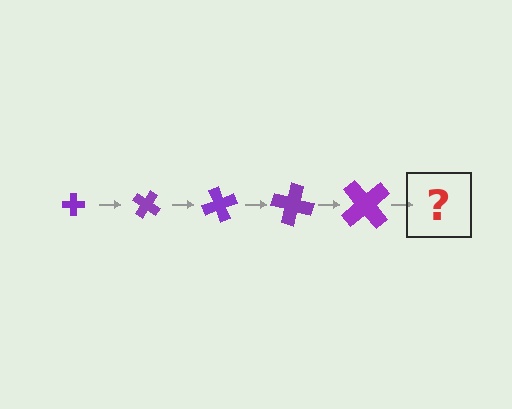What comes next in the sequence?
The next element should be a cross, larger than the previous one and rotated 175 degrees from the start.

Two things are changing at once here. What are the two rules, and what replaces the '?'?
The two rules are that the cross grows larger each step and it rotates 35 degrees each step. The '?' should be a cross, larger than the previous one and rotated 175 degrees from the start.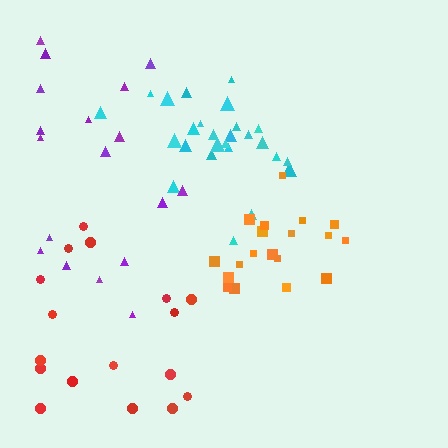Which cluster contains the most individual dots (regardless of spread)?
Cyan (26).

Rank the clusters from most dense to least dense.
orange, cyan, red, purple.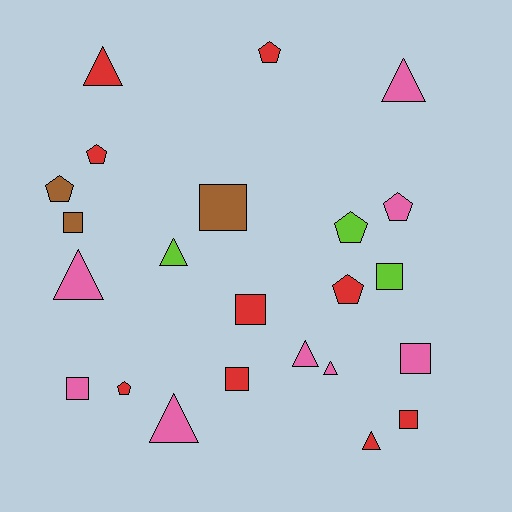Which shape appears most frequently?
Triangle, with 8 objects.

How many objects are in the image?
There are 23 objects.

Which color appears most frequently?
Red, with 9 objects.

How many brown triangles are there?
There are no brown triangles.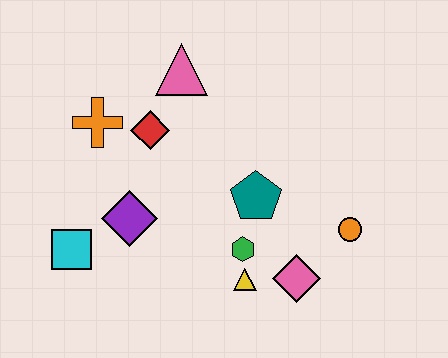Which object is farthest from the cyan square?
The orange circle is farthest from the cyan square.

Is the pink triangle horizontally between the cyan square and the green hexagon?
Yes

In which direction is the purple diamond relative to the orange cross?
The purple diamond is below the orange cross.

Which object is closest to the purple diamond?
The cyan square is closest to the purple diamond.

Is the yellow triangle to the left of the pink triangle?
No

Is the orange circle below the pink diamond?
No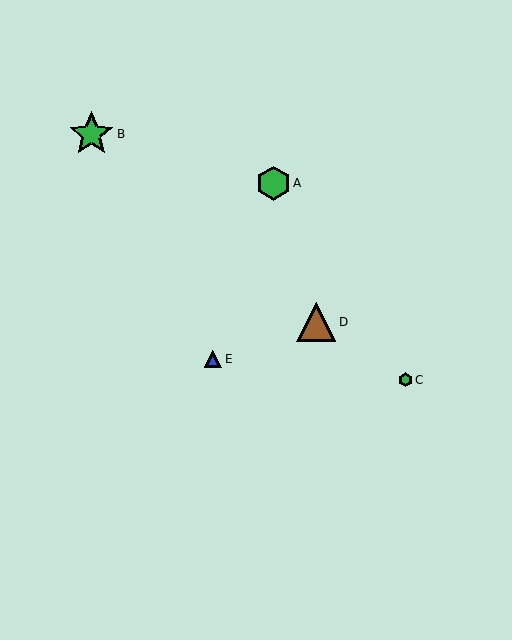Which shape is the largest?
The green star (labeled B) is the largest.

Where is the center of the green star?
The center of the green star is at (91, 134).